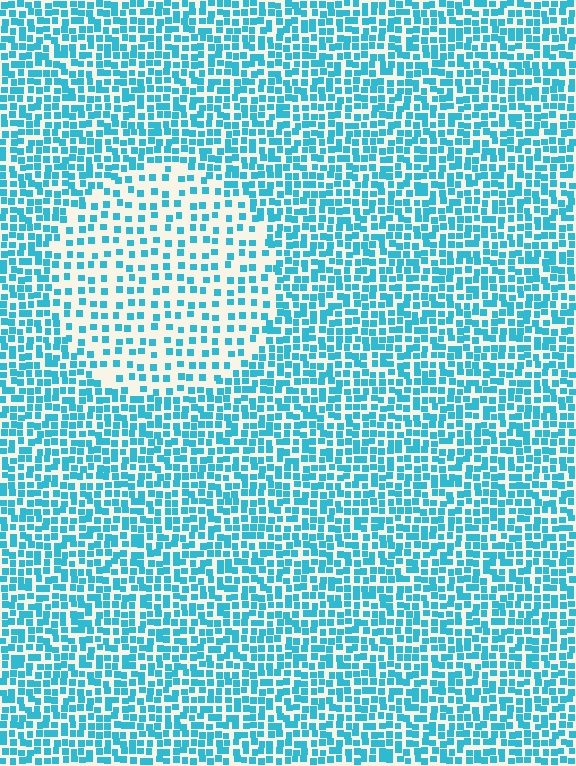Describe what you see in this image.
The image contains small cyan elements arranged at two different densities. A circle-shaped region is visible where the elements are less densely packed than the surrounding area.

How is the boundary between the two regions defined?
The boundary is defined by a change in element density (approximately 2.1x ratio). All elements are the same color, size, and shape.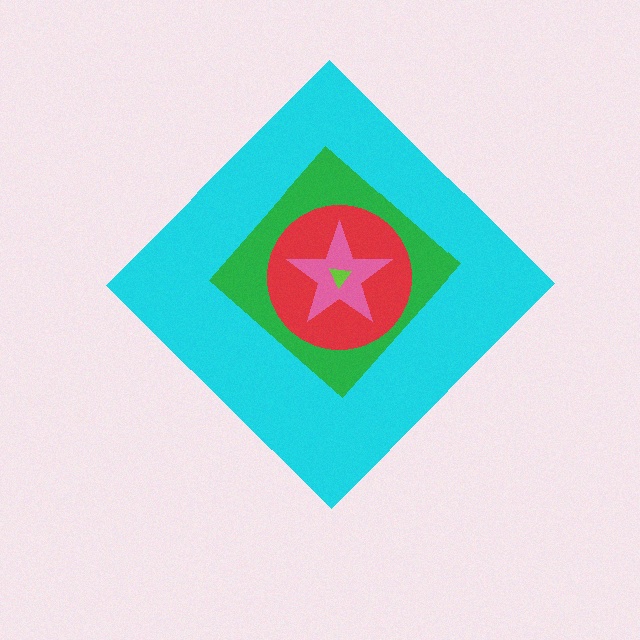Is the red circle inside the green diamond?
Yes.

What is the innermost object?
The lime triangle.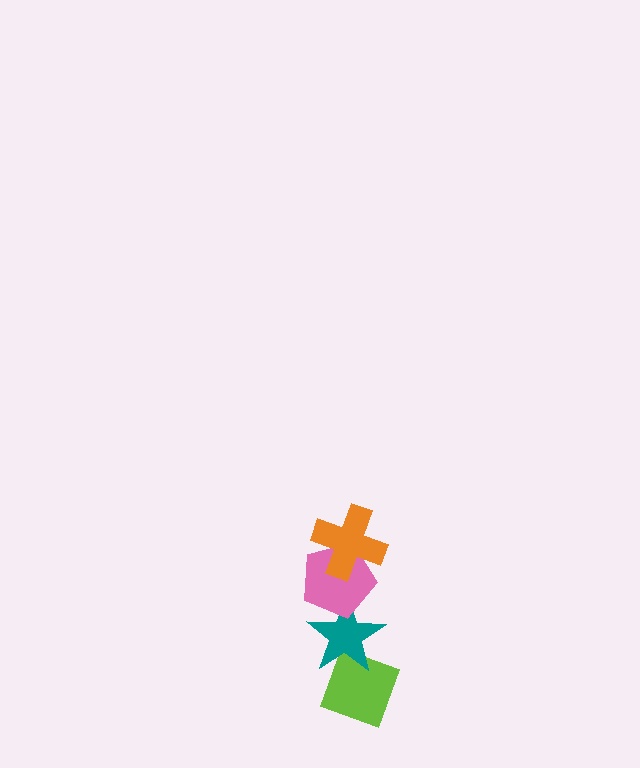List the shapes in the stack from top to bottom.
From top to bottom: the orange cross, the pink pentagon, the teal star, the lime diamond.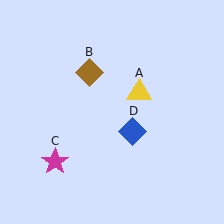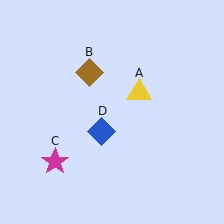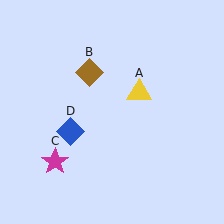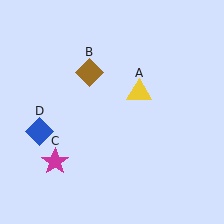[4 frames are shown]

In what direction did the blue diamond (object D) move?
The blue diamond (object D) moved left.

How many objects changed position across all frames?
1 object changed position: blue diamond (object D).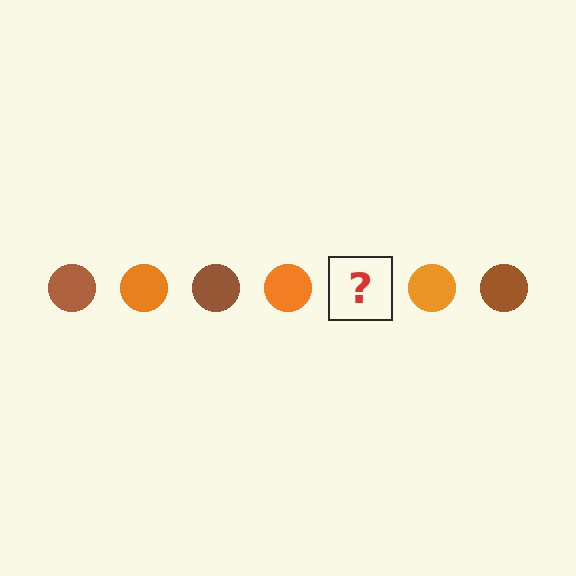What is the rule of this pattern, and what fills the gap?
The rule is that the pattern cycles through brown, orange circles. The gap should be filled with a brown circle.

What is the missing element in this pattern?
The missing element is a brown circle.